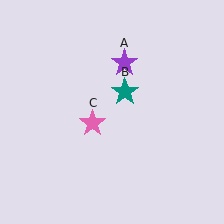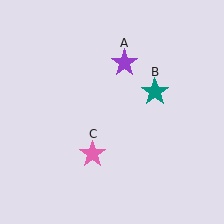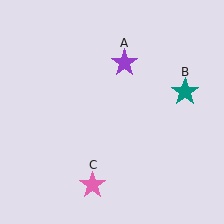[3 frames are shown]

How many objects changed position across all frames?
2 objects changed position: teal star (object B), pink star (object C).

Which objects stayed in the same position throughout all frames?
Purple star (object A) remained stationary.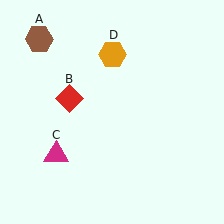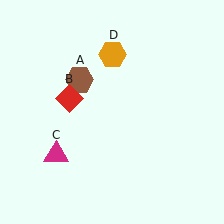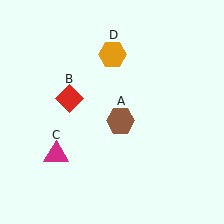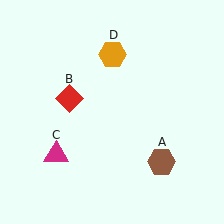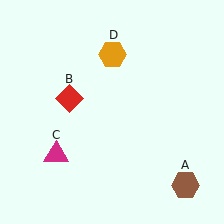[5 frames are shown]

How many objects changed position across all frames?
1 object changed position: brown hexagon (object A).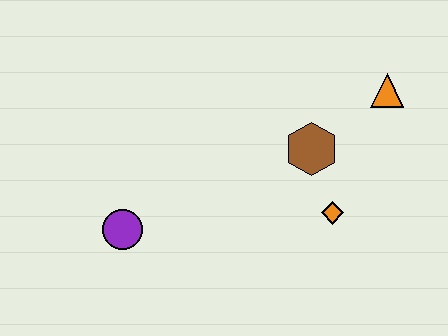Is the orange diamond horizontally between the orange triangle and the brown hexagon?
Yes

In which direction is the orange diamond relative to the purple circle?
The orange diamond is to the right of the purple circle.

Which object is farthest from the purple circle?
The orange triangle is farthest from the purple circle.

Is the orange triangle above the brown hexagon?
Yes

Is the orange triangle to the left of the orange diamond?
No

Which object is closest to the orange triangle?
The brown hexagon is closest to the orange triangle.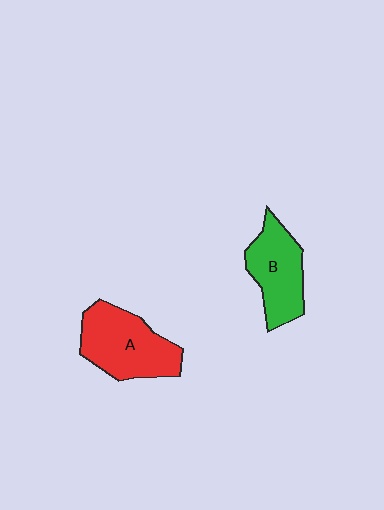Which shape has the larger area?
Shape A (red).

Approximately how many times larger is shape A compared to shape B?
Approximately 1.2 times.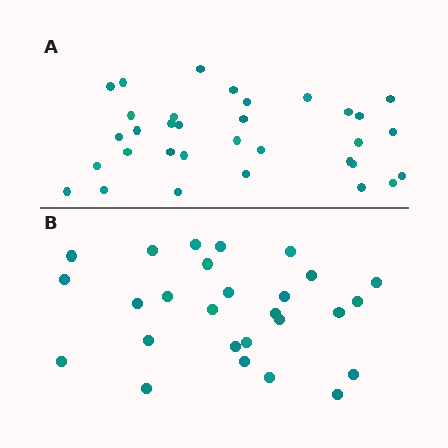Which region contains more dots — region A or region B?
Region A (the top region) has more dots.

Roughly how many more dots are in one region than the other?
Region A has about 6 more dots than region B.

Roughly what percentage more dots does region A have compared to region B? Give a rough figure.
About 20% more.